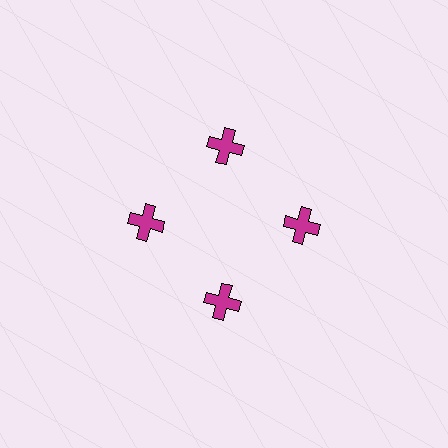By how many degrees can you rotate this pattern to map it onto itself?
The pattern maps onto itself every 90 degrees of rotation.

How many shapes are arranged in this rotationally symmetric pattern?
There are 4 shapes, arranged in 4 groups of 1.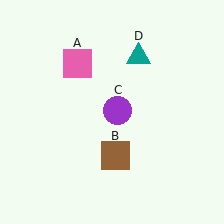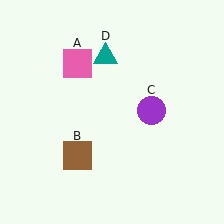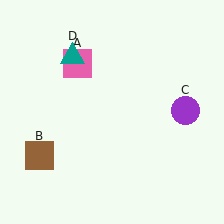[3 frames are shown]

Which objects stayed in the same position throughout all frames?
Pink square (object A) remained stationary.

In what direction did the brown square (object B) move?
The brown square (object B) moved left.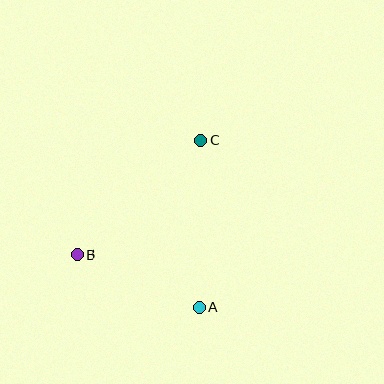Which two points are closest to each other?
Points A and B are closest to each other.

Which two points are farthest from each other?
Points B and C are farthest from each other.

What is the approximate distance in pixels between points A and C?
The distance between A and C is approximately 167 pixels.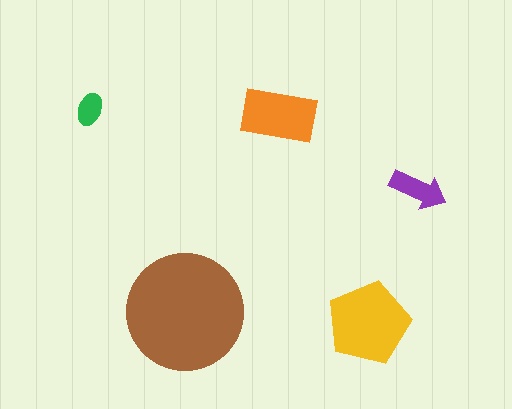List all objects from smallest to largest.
The green ellipse, the purple arrow, the orange rectangle, the yellow pentagon, the brown circle.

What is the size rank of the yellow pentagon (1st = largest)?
2nd.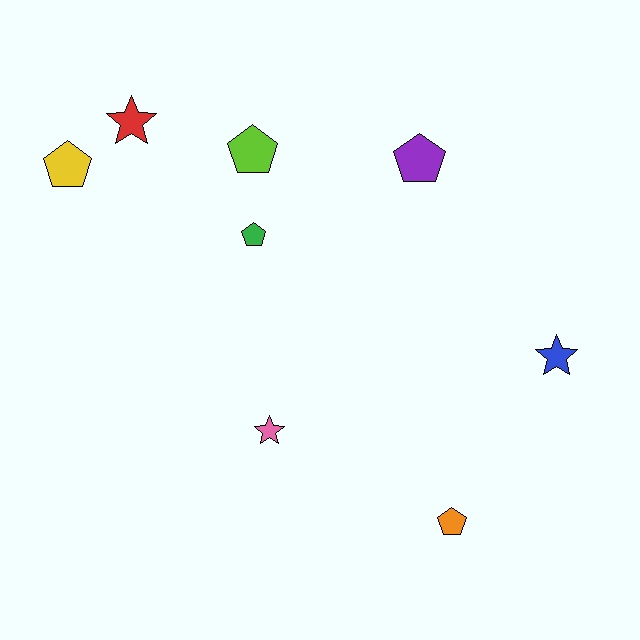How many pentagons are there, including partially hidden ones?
There are 5 pentagons.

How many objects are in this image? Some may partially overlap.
There are 8 objects.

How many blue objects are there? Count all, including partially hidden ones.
There is 1 blue object.